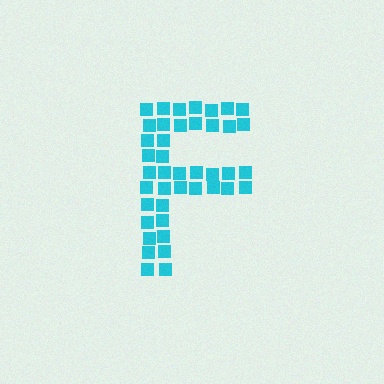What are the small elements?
The small elements are squares.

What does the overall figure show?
The overall figure shows the letter F.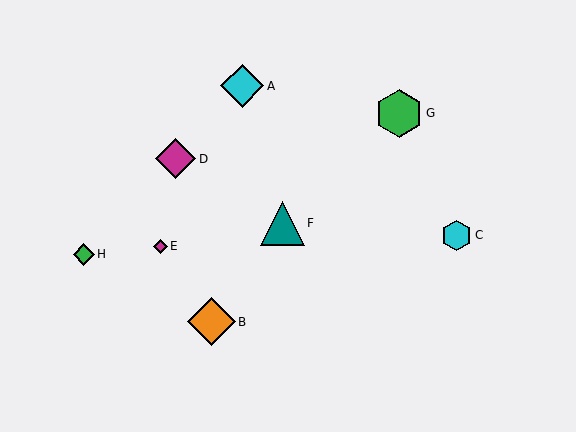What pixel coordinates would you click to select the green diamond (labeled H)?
Click at (84, 254) to select the green diamond H.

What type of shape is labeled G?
Shape G is a green hexagon.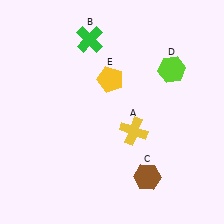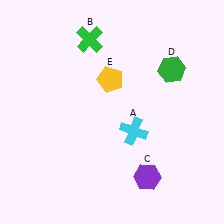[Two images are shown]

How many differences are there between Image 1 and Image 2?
There are 3 differences between the two images.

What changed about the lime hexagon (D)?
In Image 1, D is lime. In Image 2, it changed to green.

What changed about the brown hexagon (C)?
In Image 1, C is brown. In Image 2, it changed to purple.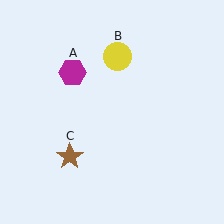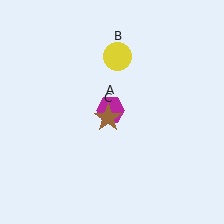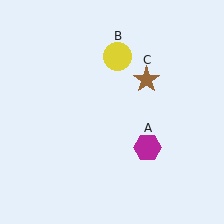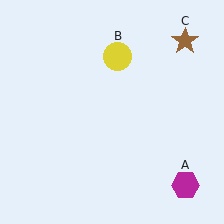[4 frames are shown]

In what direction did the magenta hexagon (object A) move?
The magenta hexagon (object A) moved down and to the right.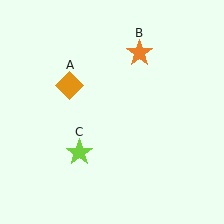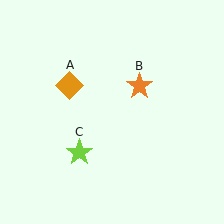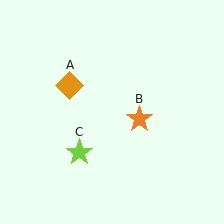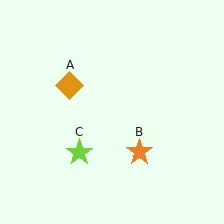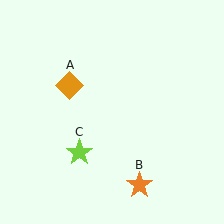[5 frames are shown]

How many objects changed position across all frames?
1 object changed position: orange star (object B).